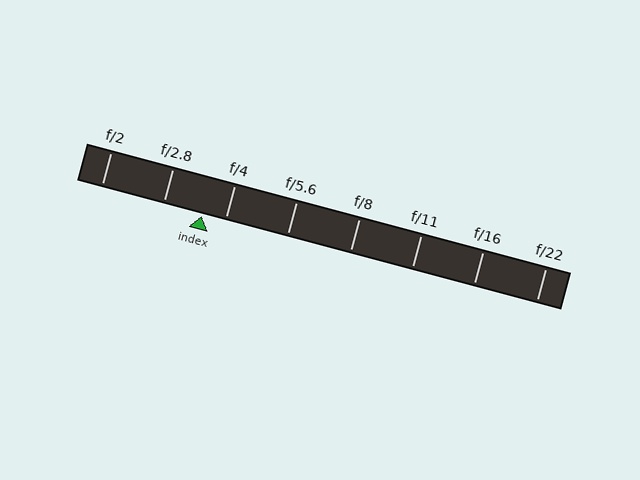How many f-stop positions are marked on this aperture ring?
There are 8 f-stop positions marked.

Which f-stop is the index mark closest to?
The index mark is closest to f/4.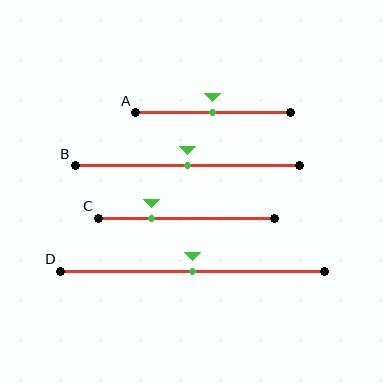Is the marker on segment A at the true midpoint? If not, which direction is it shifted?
Yes, the marker on segment A is at the true midpoint.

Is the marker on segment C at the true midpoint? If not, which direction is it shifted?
No, the marker on segment C is shifted to the left by about 20% of the segment length.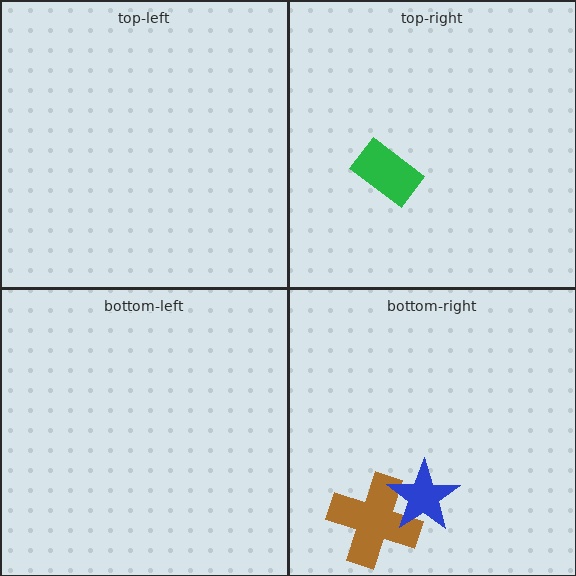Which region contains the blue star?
The bottom-right region.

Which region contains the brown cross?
The bottom-right region.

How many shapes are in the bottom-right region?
2.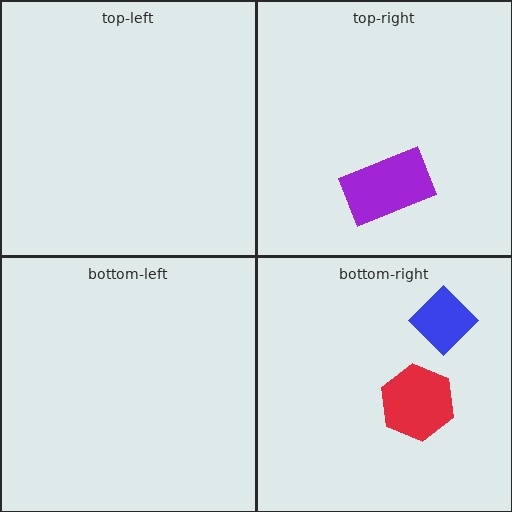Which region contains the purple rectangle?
The top-right region.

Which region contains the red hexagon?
The bottom-right region.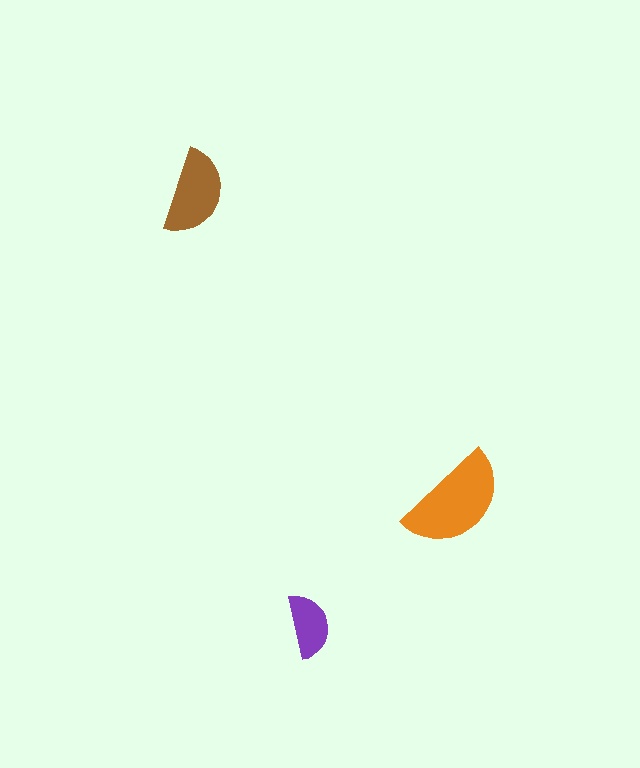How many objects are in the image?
There are 3 objects in the image.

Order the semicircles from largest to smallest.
the orange one, the brown one, the purple one.